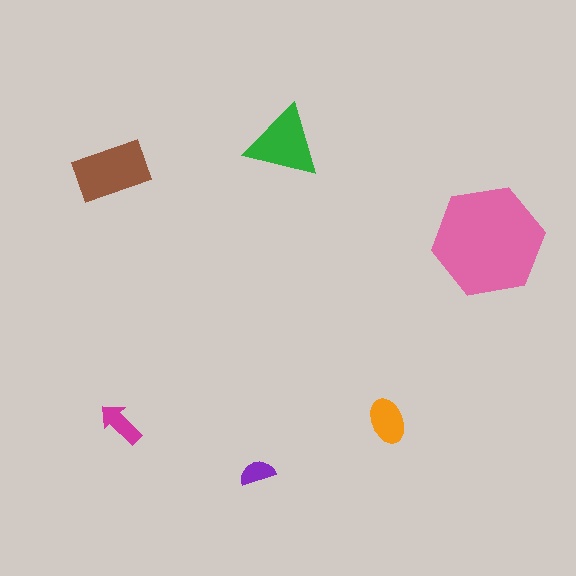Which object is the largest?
The pink hexagon.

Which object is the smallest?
The purple semicircle.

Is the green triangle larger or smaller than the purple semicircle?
Larger.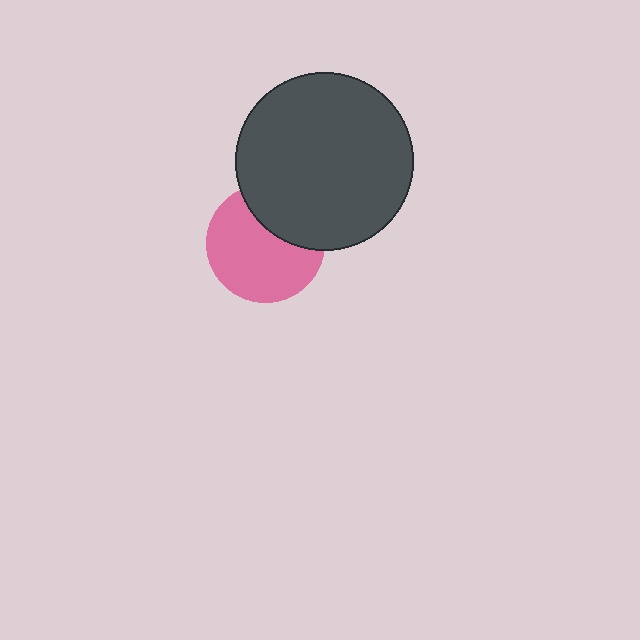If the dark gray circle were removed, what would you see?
You would see the complete pink circle.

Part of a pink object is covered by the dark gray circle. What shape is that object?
It is a circle.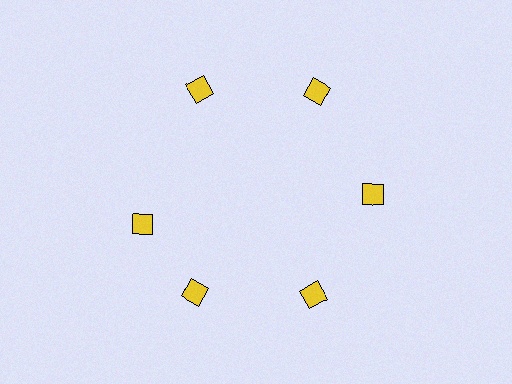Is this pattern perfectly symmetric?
No. The 6 yellow squares are arranged in a ring, but one element near the 9 o'clock position is rotated out of alignment along the ring, breaking the 6-fold rotational symmetry.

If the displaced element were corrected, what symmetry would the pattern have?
It would have 6-fold rotational symmetry — the pattern would map onto itself every 60 degrees.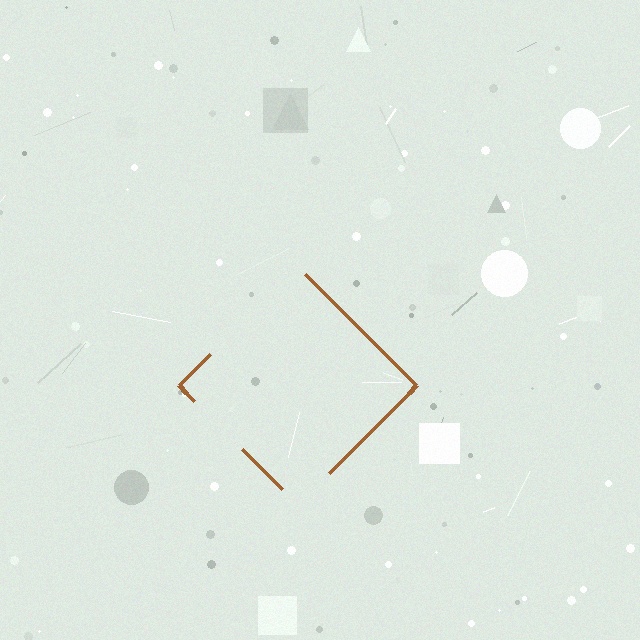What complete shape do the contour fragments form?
The contour fragments form a diamond.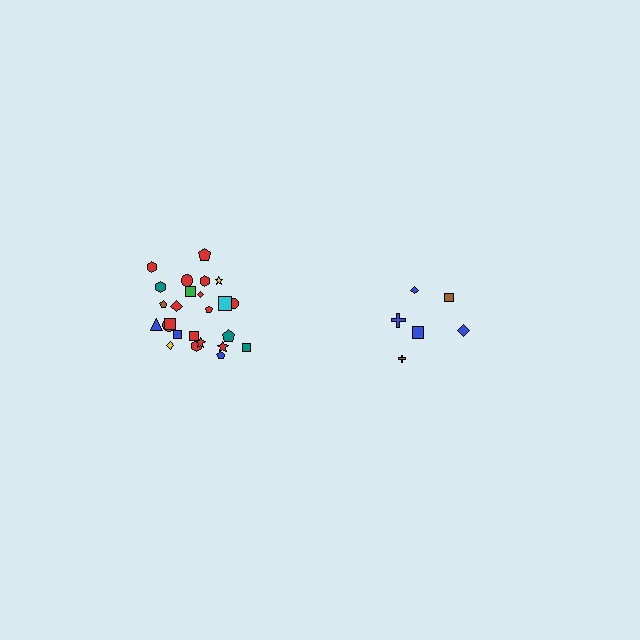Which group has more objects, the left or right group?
The left group.